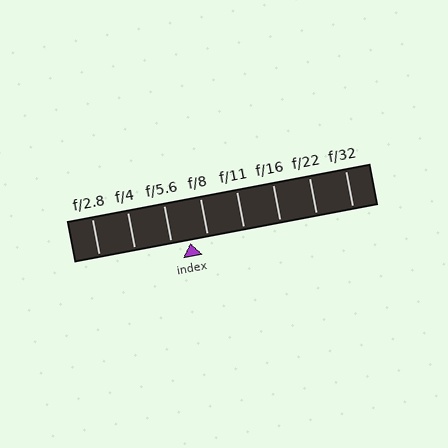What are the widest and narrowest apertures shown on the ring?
The widest aperture shown is f/2.8 and the narrowest is f/32.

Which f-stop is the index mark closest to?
The index mark is closest to f/8.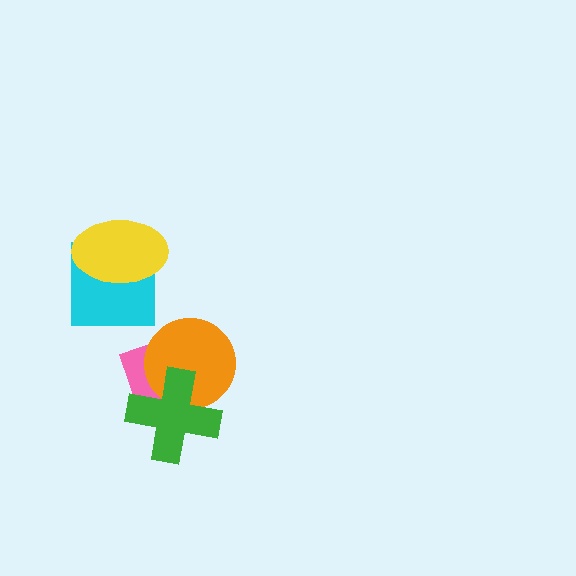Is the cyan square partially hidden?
Yes, it is partially covered by another shape.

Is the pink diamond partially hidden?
Yes, it is partially covered by another shape.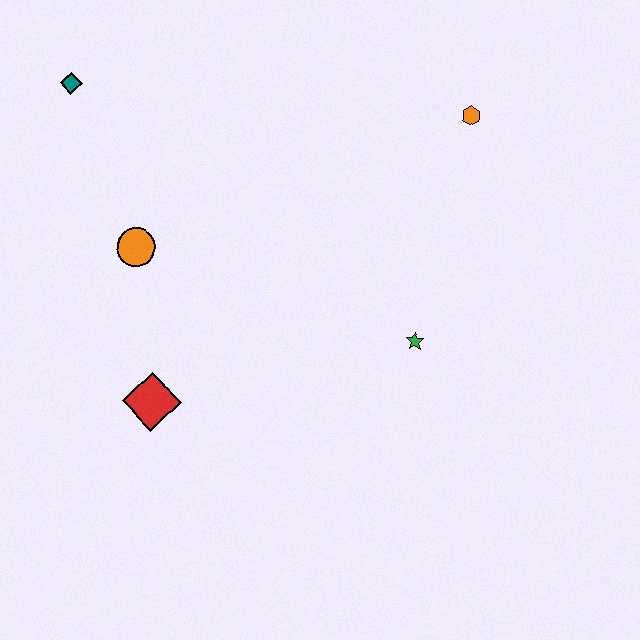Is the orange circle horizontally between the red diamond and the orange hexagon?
No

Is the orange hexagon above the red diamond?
Yes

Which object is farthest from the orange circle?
The orange hexagon is farthest from the orange circle.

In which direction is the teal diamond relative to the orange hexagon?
The teal diamond is to the left of the orange hexagon.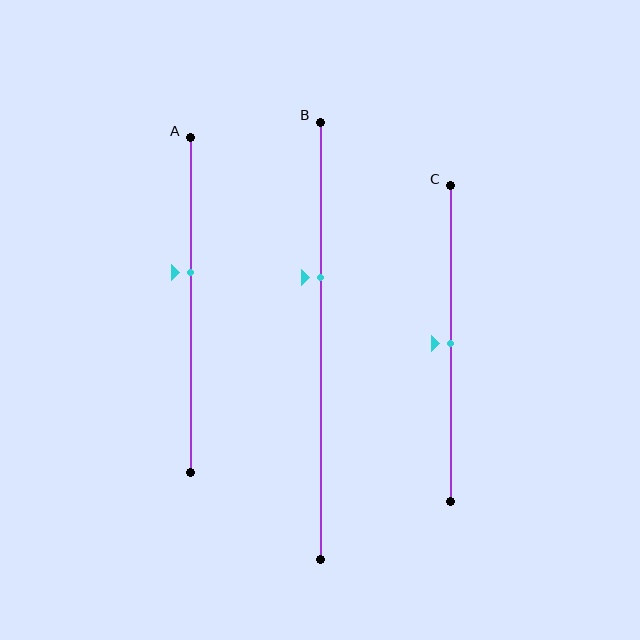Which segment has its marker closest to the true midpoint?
Segment C has its marker closest to the true midpoint.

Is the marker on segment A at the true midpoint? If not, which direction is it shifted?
No, the marker on segment A is shifted upward by about 10% of the segment length.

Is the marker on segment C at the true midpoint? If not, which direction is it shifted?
Yes, the marker on segment C is at the true midpoint.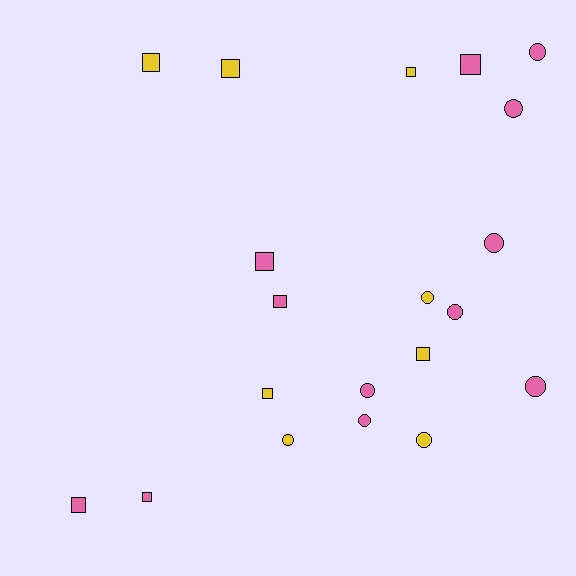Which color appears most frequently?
Pink, with 12 objects.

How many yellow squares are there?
There are 5 yellow squares.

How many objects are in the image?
There are 20 objects.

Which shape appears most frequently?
Square, with 10 objects.